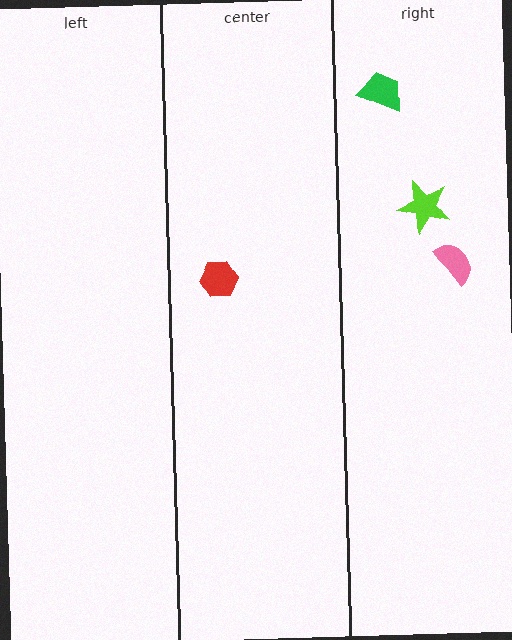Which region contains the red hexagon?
The center region.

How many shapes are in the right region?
3.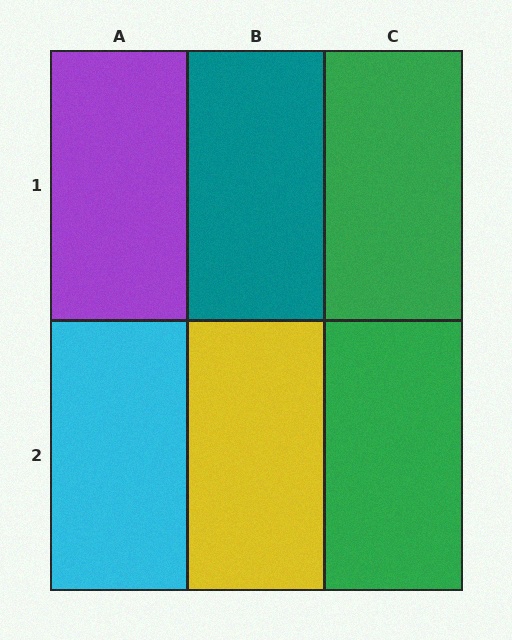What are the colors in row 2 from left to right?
Cyan, yellow, green.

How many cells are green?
2 cells are green.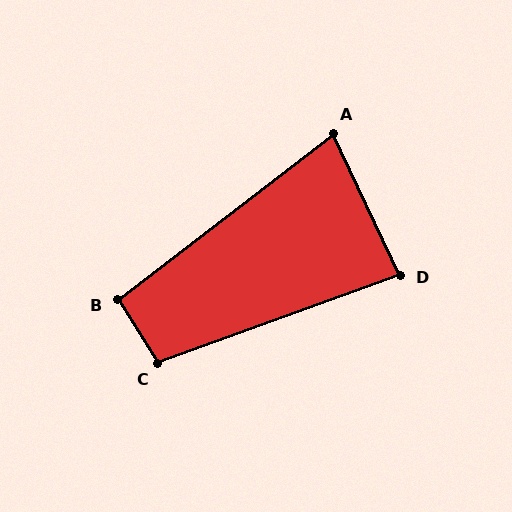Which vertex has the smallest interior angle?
A, at approximately 77 degrees.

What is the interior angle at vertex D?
Approximately 85 degrees (acute).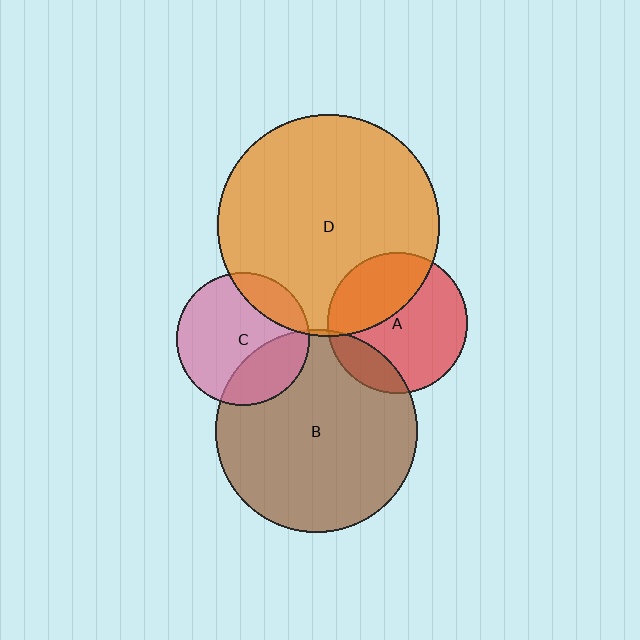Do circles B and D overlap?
Yes.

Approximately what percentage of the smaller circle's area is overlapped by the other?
Approximately 5%.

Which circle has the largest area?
Circle D (orange).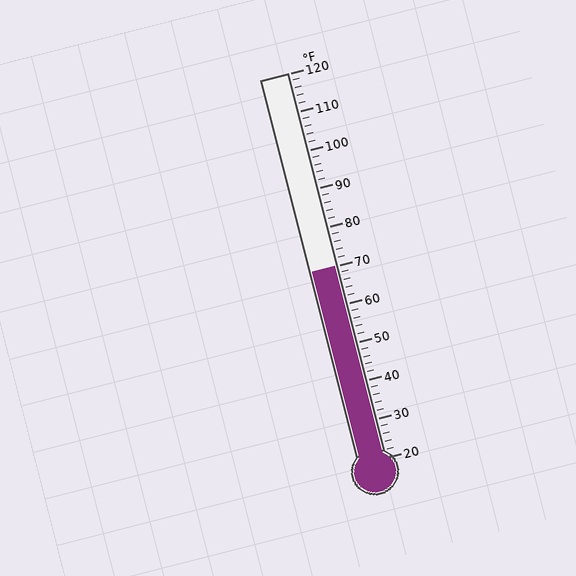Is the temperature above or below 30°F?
The temperature is above 30°F.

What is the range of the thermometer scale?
The thermometer scale ranges from 20°F to 120°F.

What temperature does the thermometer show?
The thermometer shows approximately 70°F.